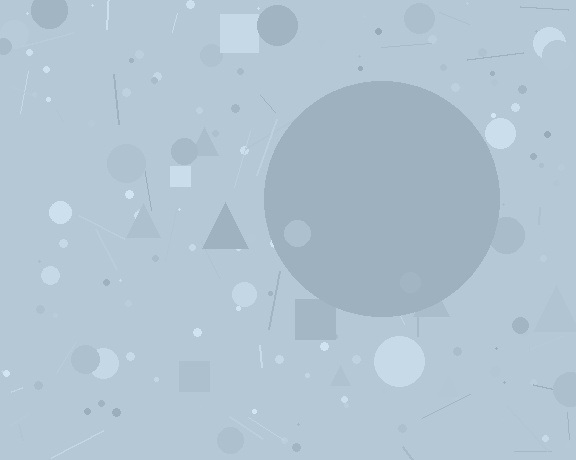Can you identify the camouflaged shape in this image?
The camouflaged shape is a circle.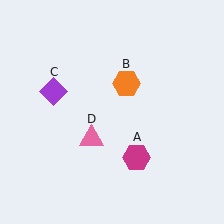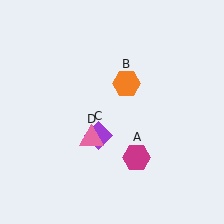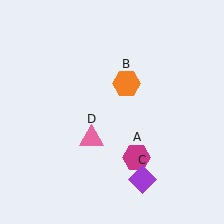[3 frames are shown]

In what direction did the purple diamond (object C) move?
The purple diamond (object C) moved down and to the right.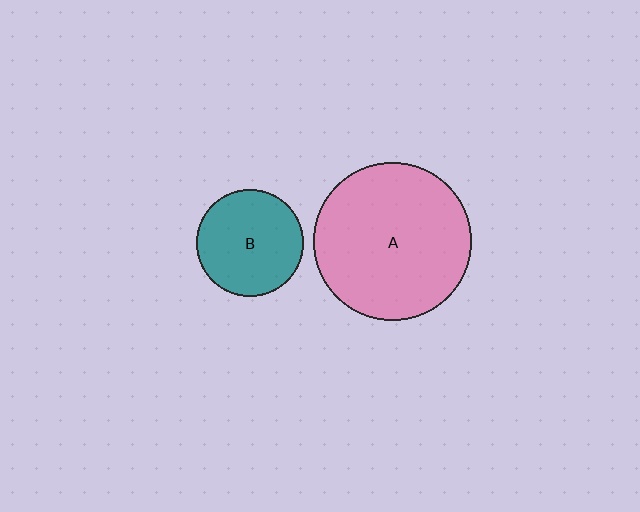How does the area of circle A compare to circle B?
Approximately 2.2 times.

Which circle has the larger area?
Circle A (pink).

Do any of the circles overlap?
No, none of the circles overlap.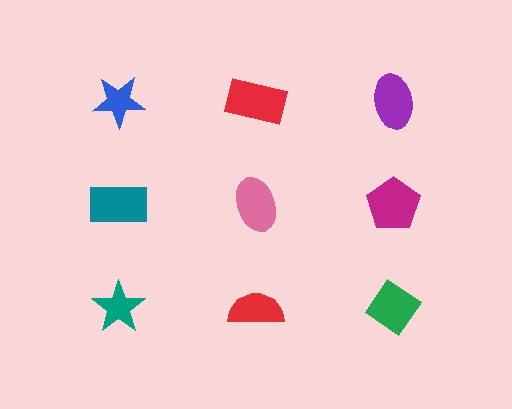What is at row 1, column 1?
A blue star.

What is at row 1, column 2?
A red rectangle.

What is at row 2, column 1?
A teal rectangle.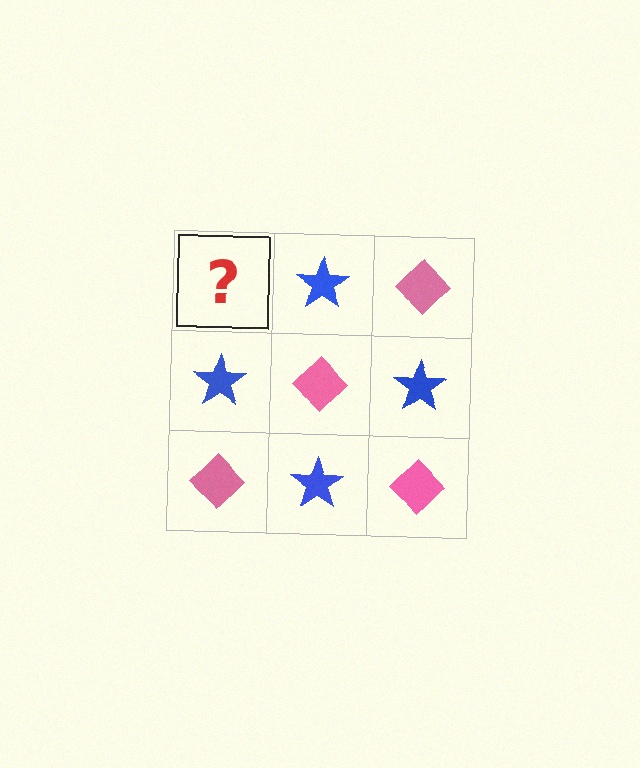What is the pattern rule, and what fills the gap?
The rule is that it alternates pink diamond and blue star in a checkerboard pattern. The gap should be filled with a pink diamond.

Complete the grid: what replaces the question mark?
The question mark should be replaced with a pink diamond.